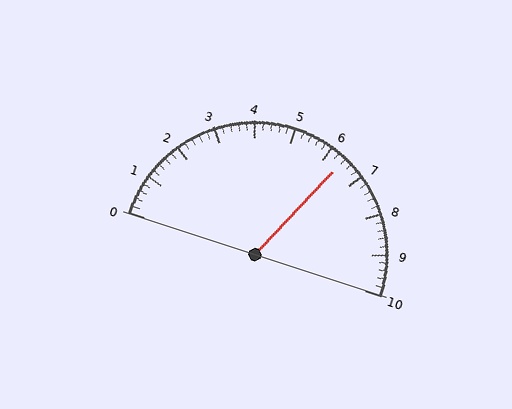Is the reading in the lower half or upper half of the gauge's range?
The reading is in the upper half of the range (0 to 10).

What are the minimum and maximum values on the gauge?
The gauge ranges from 0 to 10.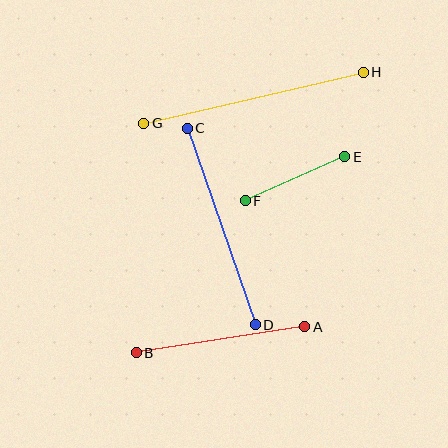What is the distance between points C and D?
The distance is approximately 208 pixels.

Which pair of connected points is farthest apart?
Points G and H are farthest apart.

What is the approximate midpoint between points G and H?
The midpoint is at approximately (253, 98) pixels.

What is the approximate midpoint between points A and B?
The midpoint is at approximately (221, 340) pixels.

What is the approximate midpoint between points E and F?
The midpoint is at approximately (295, 179) pixels.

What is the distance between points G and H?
The distance is approximately 225 pixels.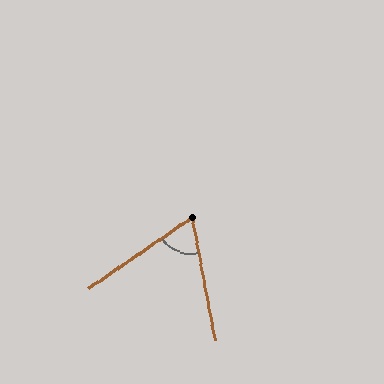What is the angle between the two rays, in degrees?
Approximately 66 degrees.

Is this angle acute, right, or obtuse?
It is acute.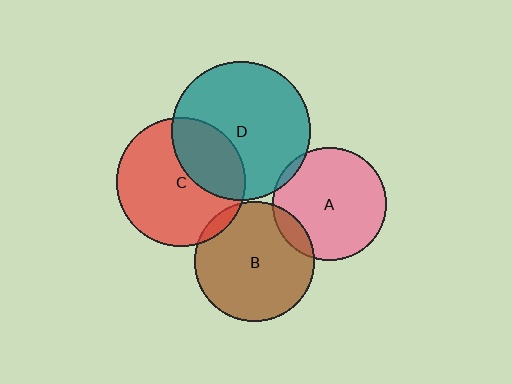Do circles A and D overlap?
Yes.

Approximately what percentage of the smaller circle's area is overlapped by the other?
Approximately 5%.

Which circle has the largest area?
Circle D (teal).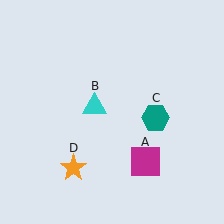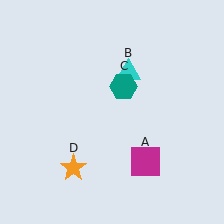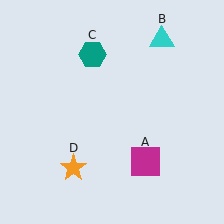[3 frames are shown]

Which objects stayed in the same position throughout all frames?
Magenta square (object A) and orange star (object D) remained stationary.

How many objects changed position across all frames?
2 objects changed position: cyan triangle (object B), teal hexagon (object C).